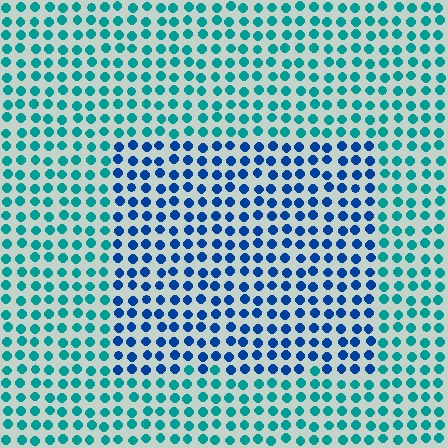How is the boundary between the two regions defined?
The boundary is defined purely by a slight shift in hue (about 39 degrees). Spacing, size, and orientation are identical on both sides.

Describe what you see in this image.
The image is filled with small teal elements in a uniform arrangement. A rectangle-shaped region is visible where the elements are tinted to a slightly different hue, forming a subtle color boundary.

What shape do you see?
I see a rectangle.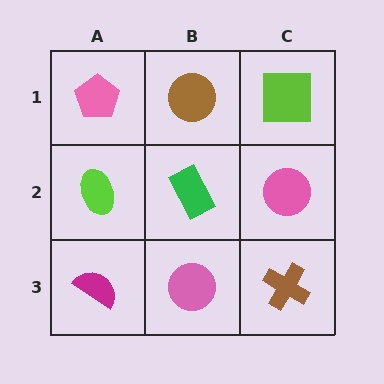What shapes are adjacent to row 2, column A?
A pink pentagon (row 1, column A), a magenta semicircle (row 3, column A), a green rectangle (row 2, column B).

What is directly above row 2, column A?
A pink pentagon.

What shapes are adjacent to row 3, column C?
A pink circle (row 2, column C), a pink circle (row 3, column B).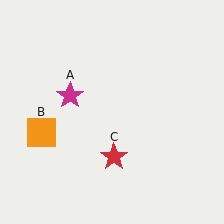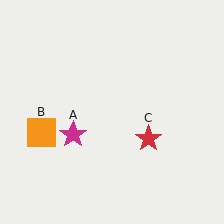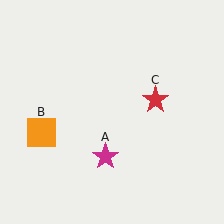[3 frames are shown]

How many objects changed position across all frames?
2 objects changed position: magenta star (object A), red star (object C).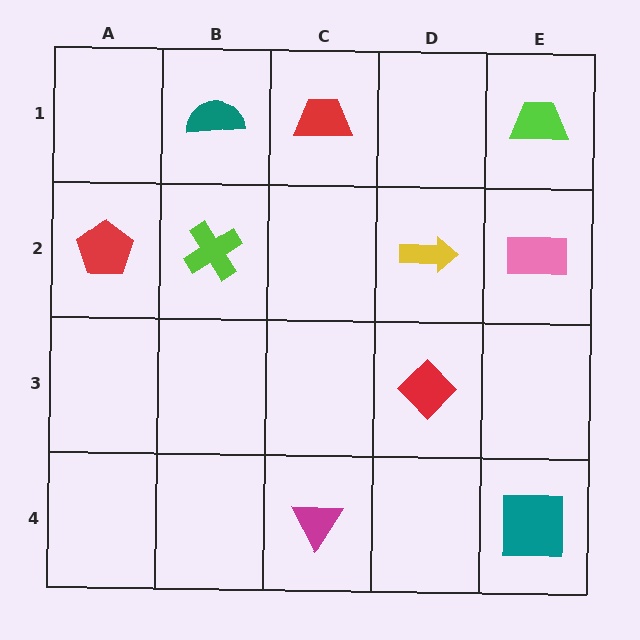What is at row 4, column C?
A magenta triangle.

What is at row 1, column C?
A red trapezoid.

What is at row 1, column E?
A lime trapezoid.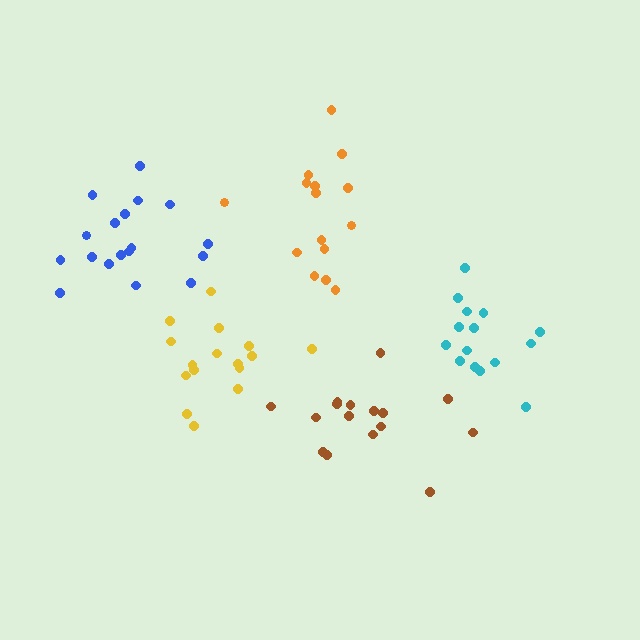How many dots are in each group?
Group 1: 16 dots, Group 2: 16 dots, Group 3: 15 dots, Group 4: 15 dots, Group 5: 18 dots (80 total).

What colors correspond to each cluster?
The clusters are colored: yellow, brown, orange, cyan, blue.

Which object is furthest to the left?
The blue cluster is leftmost.